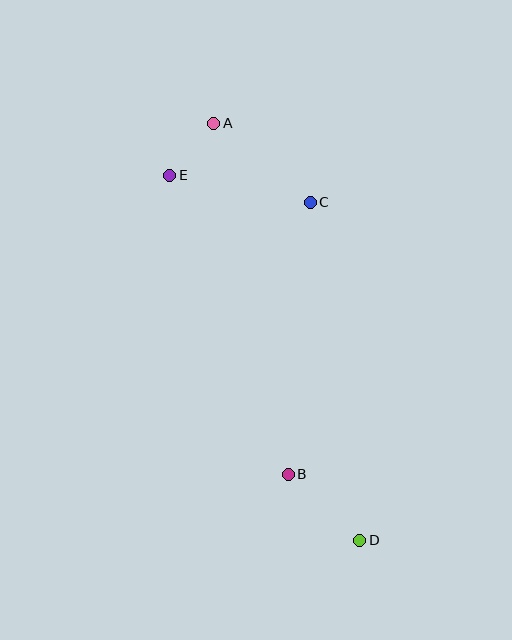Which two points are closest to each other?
Points A and E are closest to each other.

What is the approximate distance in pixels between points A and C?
The distance between A and C is approximately 125 pixels.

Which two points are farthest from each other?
Points A and D are farthest from each other.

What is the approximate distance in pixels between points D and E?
The distance between D and E is approximately 411 pixels.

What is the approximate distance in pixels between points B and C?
The distance between B and C is approximately 273 pixels.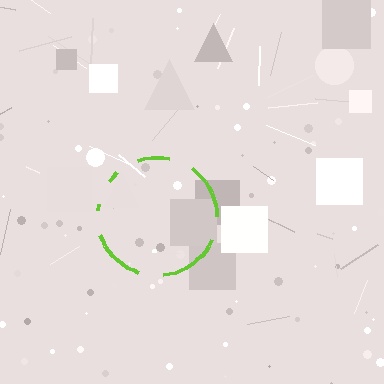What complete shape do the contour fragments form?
The contour fragments form a circle.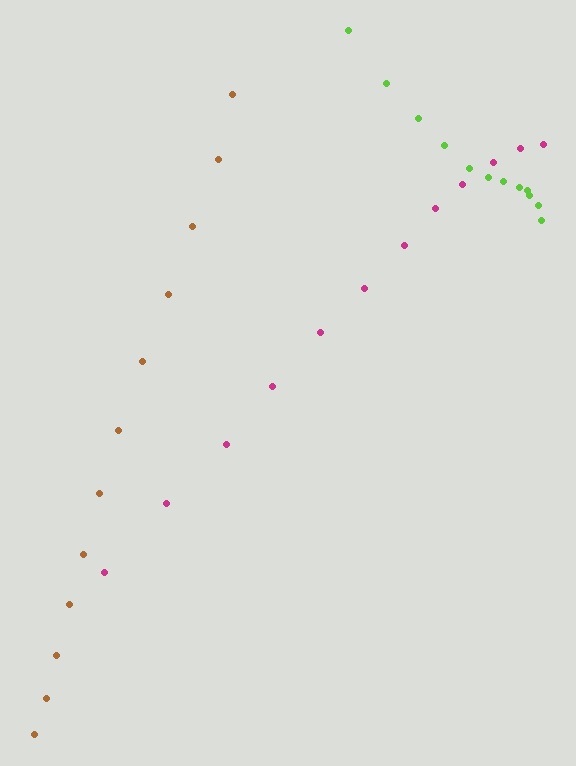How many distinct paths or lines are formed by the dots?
There are 3 distinct paths.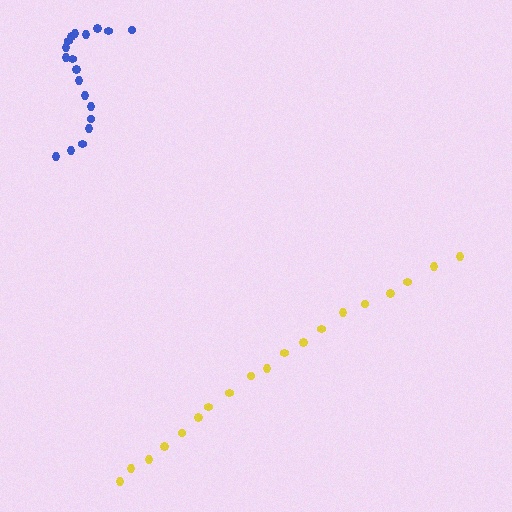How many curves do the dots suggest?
There are 2 distinct paths.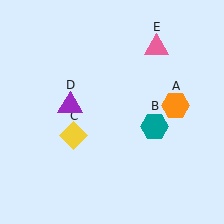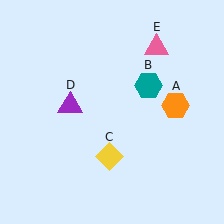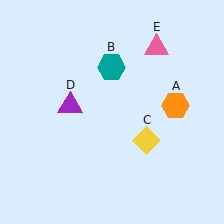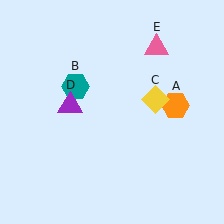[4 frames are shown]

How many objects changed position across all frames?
2 objects changed position: teal hexagon (object B), yellow diamond (object C).